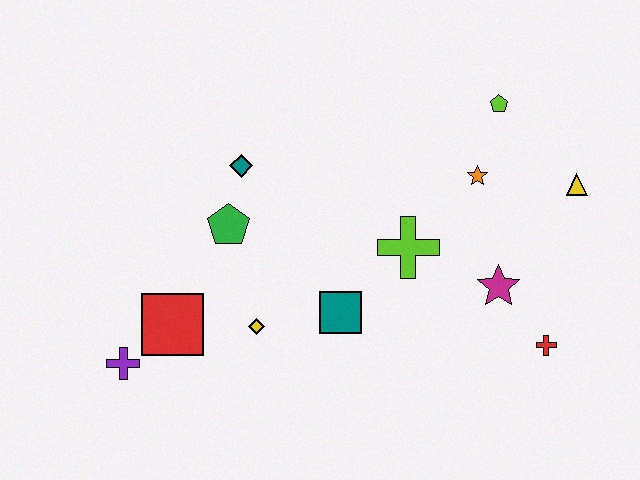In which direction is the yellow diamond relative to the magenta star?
The yellow diamond is to the left of the magenta star.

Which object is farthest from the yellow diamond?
The yellow triangle is farthest from the yellow diamond.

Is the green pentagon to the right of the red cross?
No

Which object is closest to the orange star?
The lime pentagon is closest to the orange star.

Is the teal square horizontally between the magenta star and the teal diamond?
Yes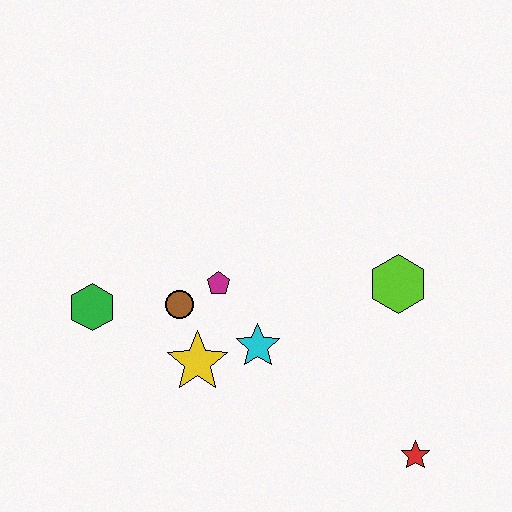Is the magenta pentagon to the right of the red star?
No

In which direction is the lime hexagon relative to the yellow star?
The lime hexagon is to the right of the yellow star.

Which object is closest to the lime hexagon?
The cyan star is closest to the lime hexagon.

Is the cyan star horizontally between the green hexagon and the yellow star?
No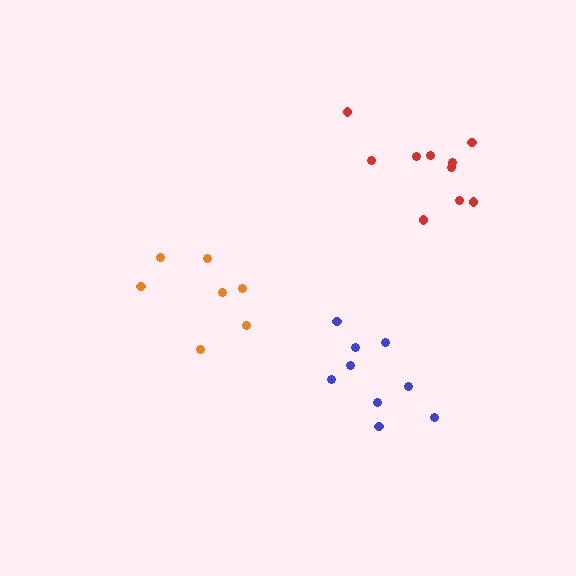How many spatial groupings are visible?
There are 3 spatial groupings.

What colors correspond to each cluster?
The clusters are colored: blue, orange, red.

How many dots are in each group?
Group 1: 9 dots, Group 2: 7 dots, Group 3: 10 dots (26 total).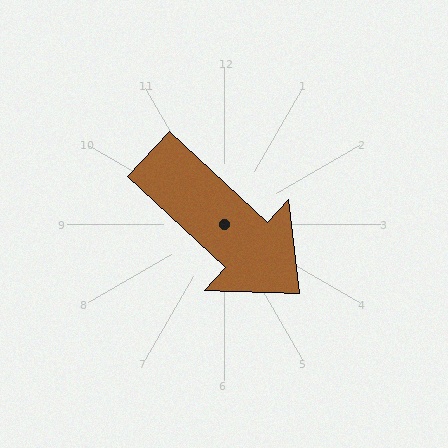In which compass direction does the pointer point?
Southeast.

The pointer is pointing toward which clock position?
Roughly 4 o'clock.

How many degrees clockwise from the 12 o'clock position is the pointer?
Approximately 133 degrees.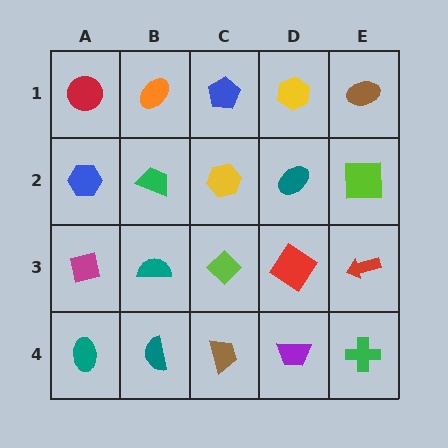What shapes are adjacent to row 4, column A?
A magenta square (row 3, column A), a teal semicircle (row 4, column B).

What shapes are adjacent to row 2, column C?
A blue pentagon (row 1, column C), a lime diamond (row 3, column C), a green trapezoid (row 2, column B), a teal ellipse (row 2, column D).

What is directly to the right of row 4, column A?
A teal semicircle.